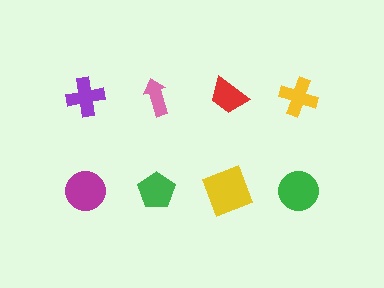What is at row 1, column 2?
A pink arrow.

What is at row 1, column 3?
A red trapezoid.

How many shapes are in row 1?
4 shapes.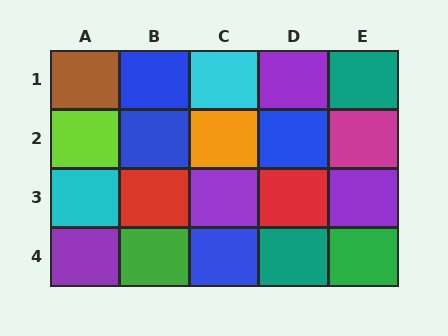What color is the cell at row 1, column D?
Purple.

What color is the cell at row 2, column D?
Blue.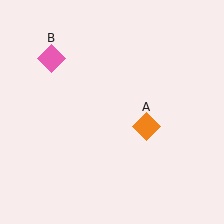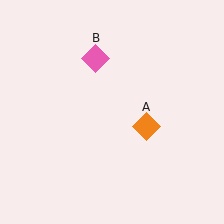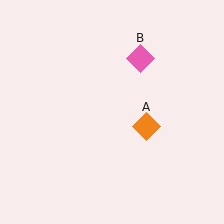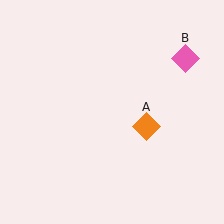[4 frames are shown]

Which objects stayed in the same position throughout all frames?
Orange diamond (object A) remained stationary.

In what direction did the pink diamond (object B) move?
The pink diamond (object B) moved right.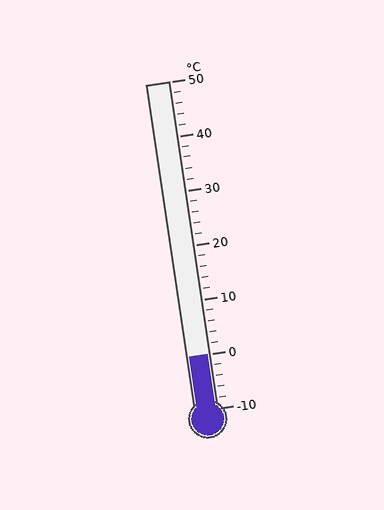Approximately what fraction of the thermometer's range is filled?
The thermometer is filled to approximately 15% of its range.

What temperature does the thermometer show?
The thermometer shows approximately 0°C.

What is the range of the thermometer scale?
The thermometer scale ranges from -10°C to 50°C.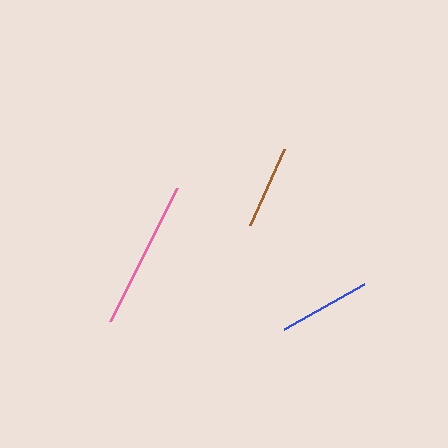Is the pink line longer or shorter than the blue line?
The pink line is longer than the blue line.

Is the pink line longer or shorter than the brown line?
The pink line is longer than the brown line.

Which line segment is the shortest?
The brown line is the shortest at approximately 84 pixels.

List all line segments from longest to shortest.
From longest to shortest: pink, blue, brown.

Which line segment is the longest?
The pink line is the longest at approximately 148 pixels.